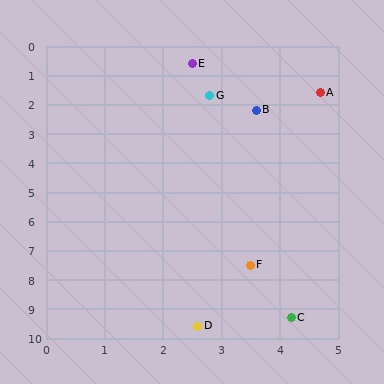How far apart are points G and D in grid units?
Points G and D are about 7.9 grid units apart.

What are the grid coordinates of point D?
Point D is at approximately (2.6, 9.6).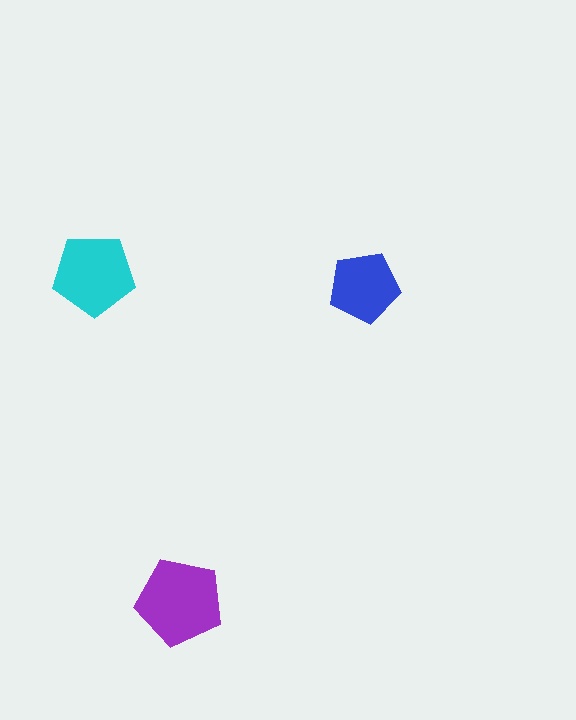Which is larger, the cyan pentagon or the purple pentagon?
The purple one.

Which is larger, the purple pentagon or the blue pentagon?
The purple one.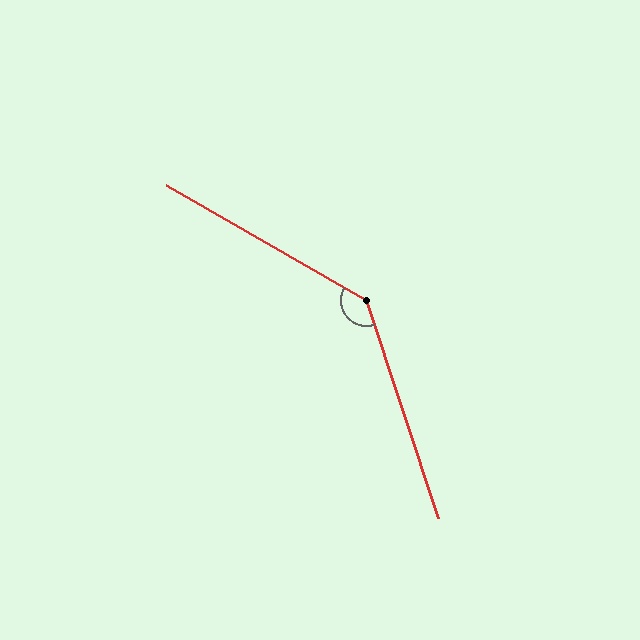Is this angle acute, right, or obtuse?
It is obtuse.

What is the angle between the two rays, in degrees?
Approximately 138 degrees.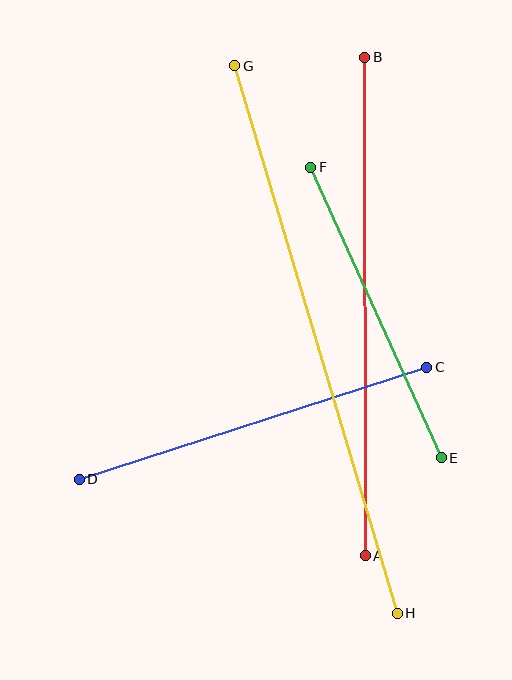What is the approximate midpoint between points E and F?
The midpoint is at approximately (376, 312) pixels.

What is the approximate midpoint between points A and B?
The midpoint is at approximately (365, 307) pixels.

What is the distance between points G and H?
The distance is approximately 571 pixels.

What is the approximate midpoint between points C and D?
The midpoint is at approximately (253, 423) pixels.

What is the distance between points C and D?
The distance is approximately 365 pixels.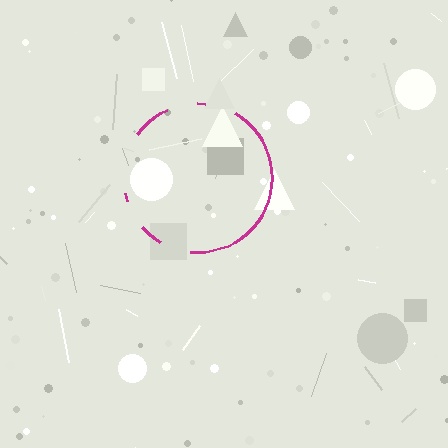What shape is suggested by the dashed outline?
The dashed outline suggests a circle.